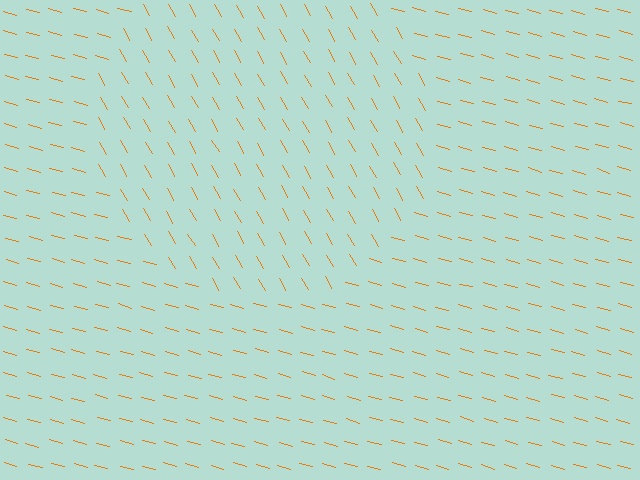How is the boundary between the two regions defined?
The boundary is defined purely by a change in line orientation (approximately 45 degrees difference). All lines are the same color and thickness.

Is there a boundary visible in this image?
Yes, there is a texture boundary formed by a change in line orientation.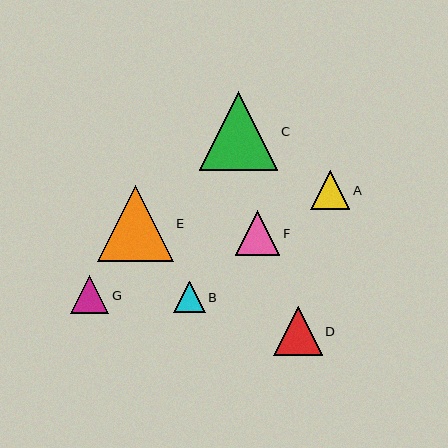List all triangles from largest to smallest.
From largest to smallest: C, E, D, F, A, G, B.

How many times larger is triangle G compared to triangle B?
Triangle G is approximately 1.2 times the size of triangle B.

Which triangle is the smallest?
Triangle B is the smallest with a size of approximately 31 pixels.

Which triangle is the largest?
Triangle C is the largest with a size of approximately 78 pixels.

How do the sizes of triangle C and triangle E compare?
Triangle C and triangle E are approximately the same size.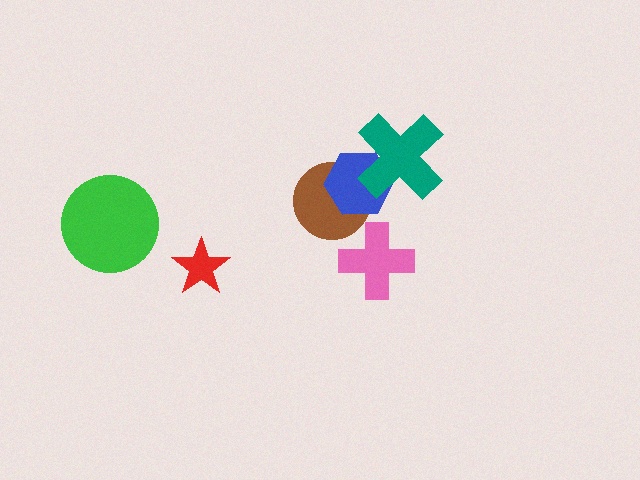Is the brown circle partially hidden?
Yes, it is partially covered by another shape.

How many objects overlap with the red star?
0 objects overlap with the red star.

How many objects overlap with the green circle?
0 objects overlap with the green circle.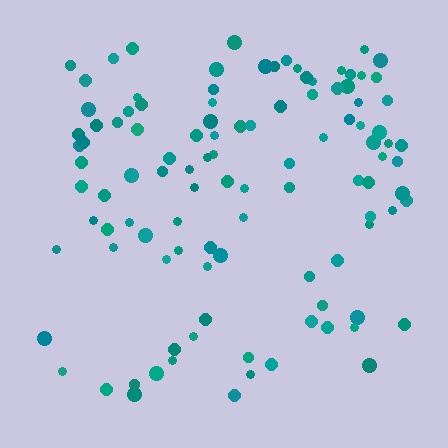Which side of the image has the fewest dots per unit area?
The bottom.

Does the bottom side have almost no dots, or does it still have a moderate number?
Still a moderate number, just noticeably fewer than the top.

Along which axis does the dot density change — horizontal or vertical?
Vertical.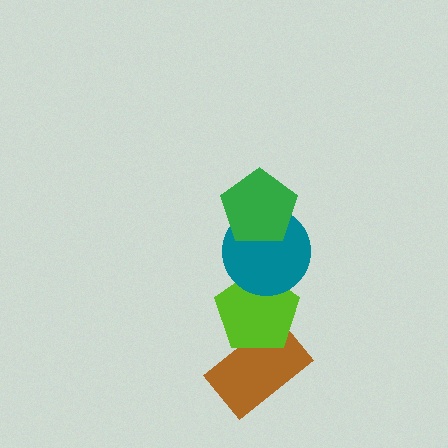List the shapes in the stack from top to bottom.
From top to bottom: the green pentagon, the teal circle, the lime pentagon, the brown rectangle.